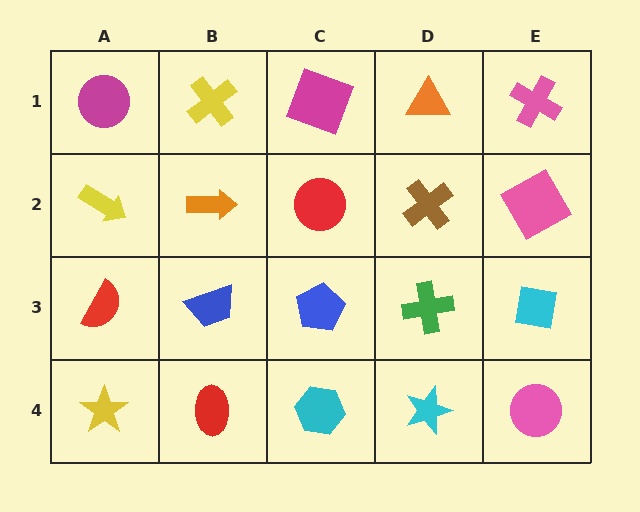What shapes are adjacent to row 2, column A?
A magenta circle (row 1, column A), a red semicircle (row 3, column A), an orange arrow (row 2, column B).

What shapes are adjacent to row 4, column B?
A blue trapezoid (row 3, column B), a yellow star (row 4, column A), a cyan hexagon (row 4, column C).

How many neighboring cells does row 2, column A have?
3.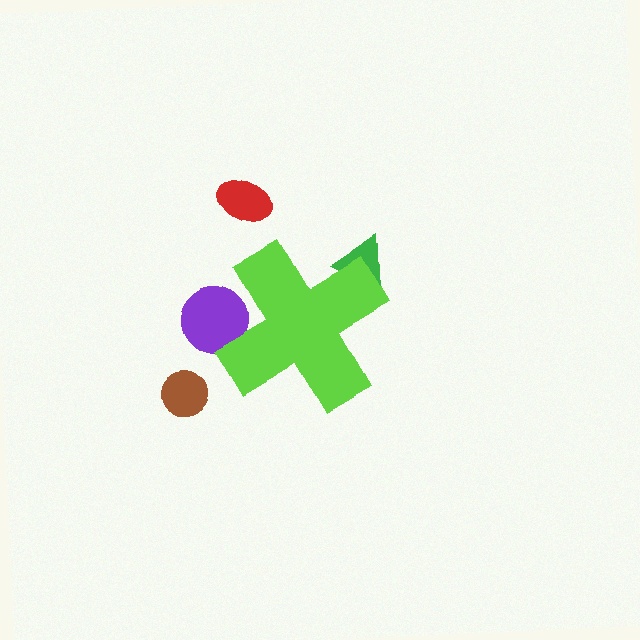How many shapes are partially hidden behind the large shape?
2 shapes are partially hidden.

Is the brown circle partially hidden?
No, the brown circle is fully visible.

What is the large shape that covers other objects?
A lime cross.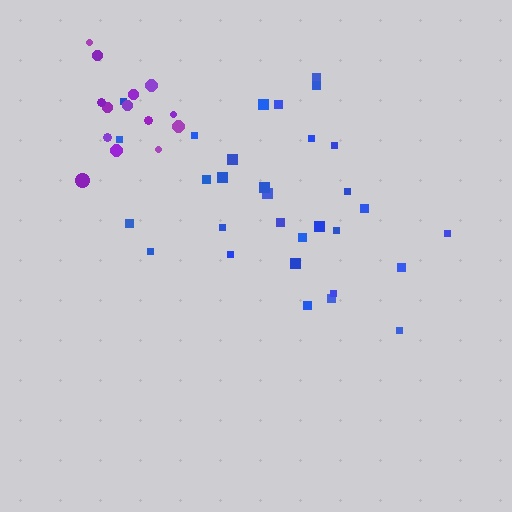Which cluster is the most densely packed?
Purple.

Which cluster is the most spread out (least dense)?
Blue.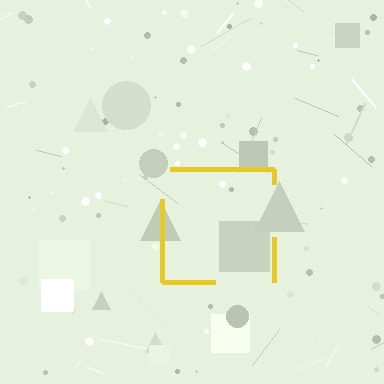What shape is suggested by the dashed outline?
The dashed outline suggests a square.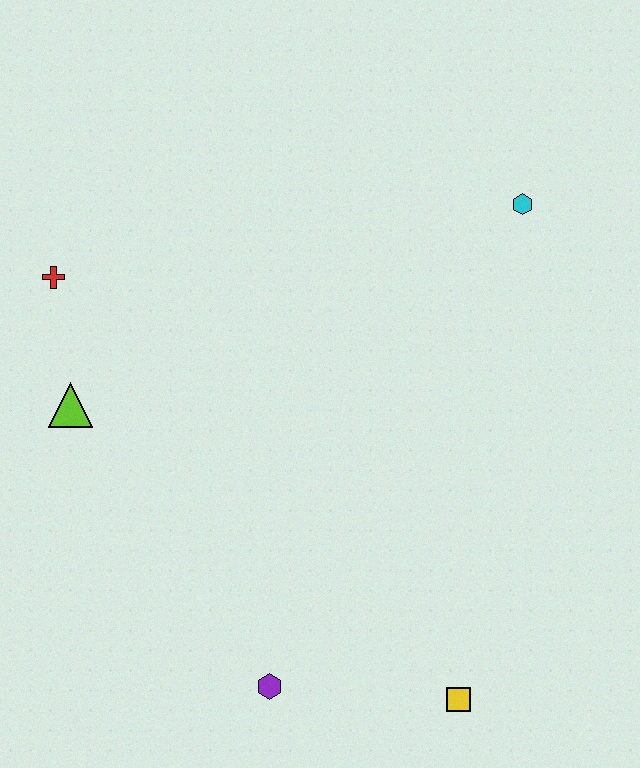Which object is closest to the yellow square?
The purple hexagon is closest to the yellow square.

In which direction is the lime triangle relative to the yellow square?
The lime triangle is to the left of the yellow square.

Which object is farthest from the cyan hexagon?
The purple hexagon is farthest from the cyan hexagon.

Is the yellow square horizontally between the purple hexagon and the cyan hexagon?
Yes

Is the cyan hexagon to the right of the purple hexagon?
Yes